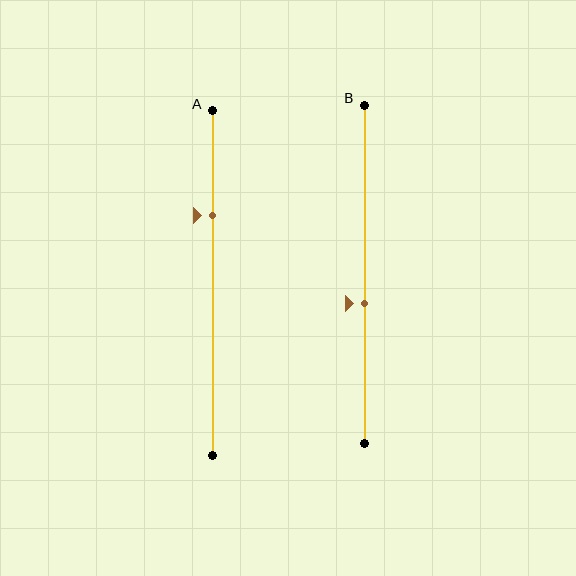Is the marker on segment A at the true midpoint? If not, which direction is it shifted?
No, the marker on segment A is shifted upward by about 20% of the segment length.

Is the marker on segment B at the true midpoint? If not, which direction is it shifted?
No, the marker on segment B is shifted downward by about 8% of the segment length.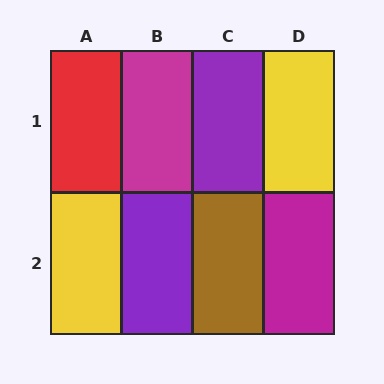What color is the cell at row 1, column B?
Magenta.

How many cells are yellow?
2 cells are yellow.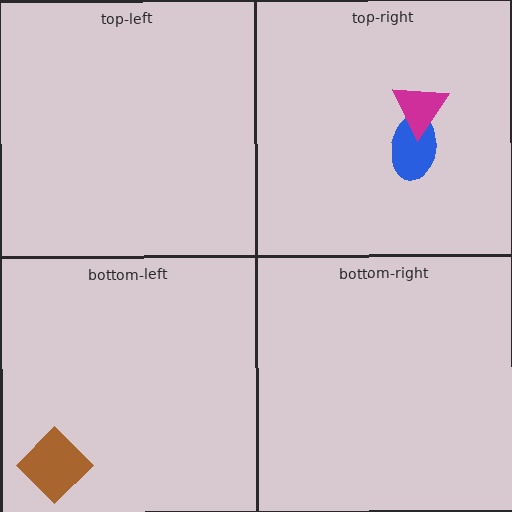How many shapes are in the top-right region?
2.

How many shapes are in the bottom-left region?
1.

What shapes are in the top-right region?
The blue ellipse, the magenta triangle.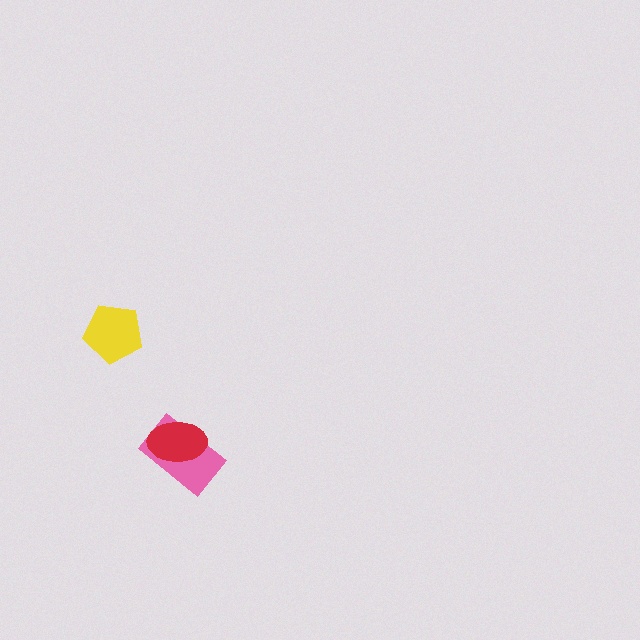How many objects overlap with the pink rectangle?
1 object overlaps with the pink rectangle.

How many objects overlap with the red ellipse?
1 object overlaps with the red ellipse.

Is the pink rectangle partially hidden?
Yes, it is partially covered by another shape.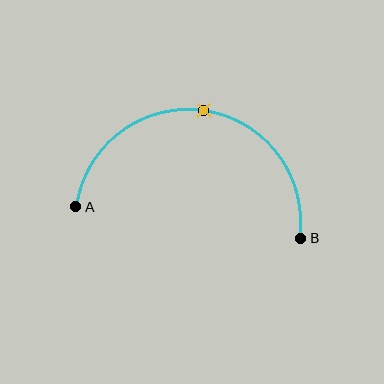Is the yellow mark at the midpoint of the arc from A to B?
Yes. The yellow mark lies on the arc at equal arc-length from both A and B — it is the arc midpoint.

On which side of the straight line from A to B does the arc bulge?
The arc bulges above the straight line connecting A and B.